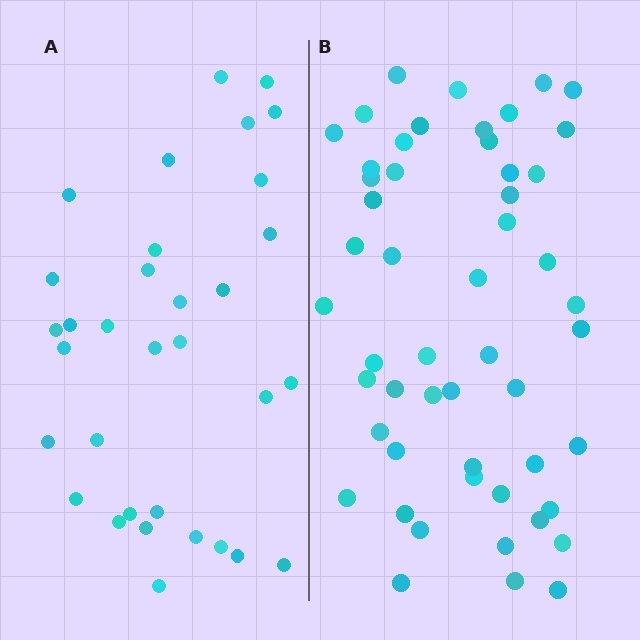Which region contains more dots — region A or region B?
Region B (the right region) has more dots.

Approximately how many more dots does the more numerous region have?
Region B has approximately 20 more dots than region A.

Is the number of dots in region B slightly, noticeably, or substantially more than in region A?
Region B has substantially more. The ratio is roughly 1.6 to 1.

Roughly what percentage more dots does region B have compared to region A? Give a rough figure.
About 60% more.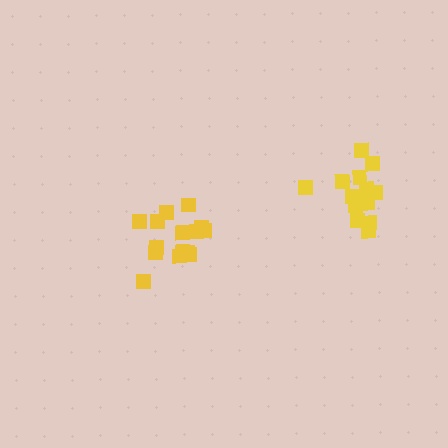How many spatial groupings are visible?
There are 2 spatial groupings.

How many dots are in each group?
Group 1: 13 dots, Group 2: 15 dots (28 total).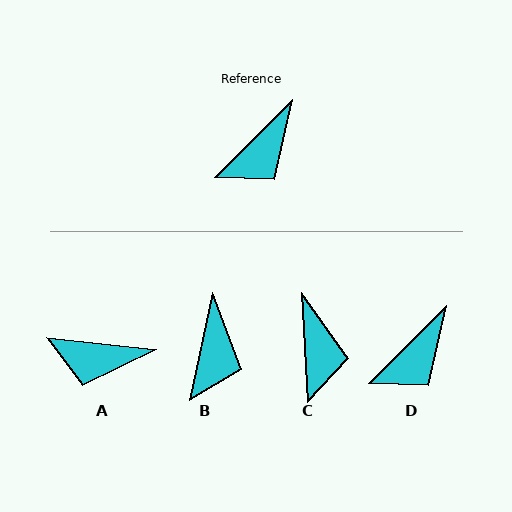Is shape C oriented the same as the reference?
No, it is off by about 48 degrees.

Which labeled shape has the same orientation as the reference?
D.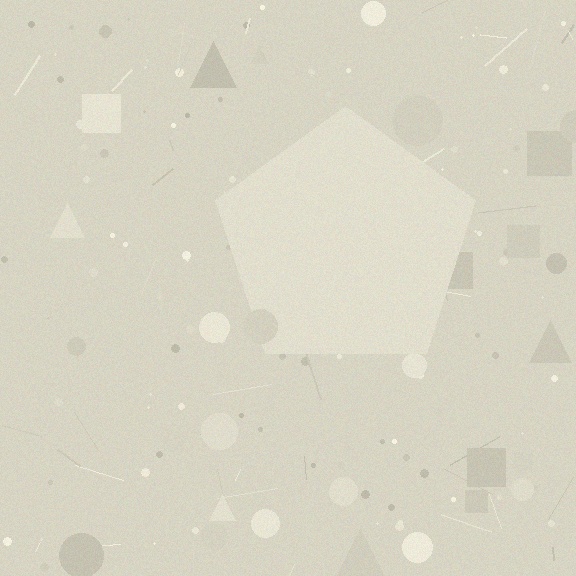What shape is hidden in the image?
A pentagon is hidden in the image.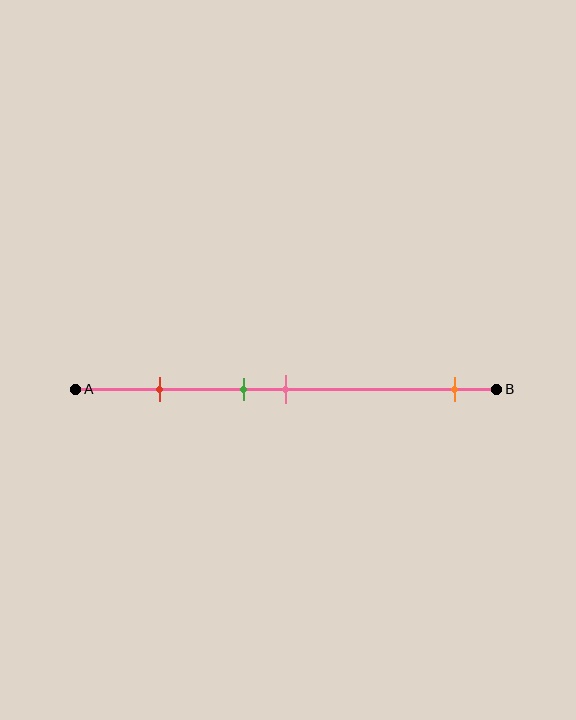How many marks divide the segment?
There are 4 marks dividing the segment.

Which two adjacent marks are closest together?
The green and pink marks are the closest adjacent pair.